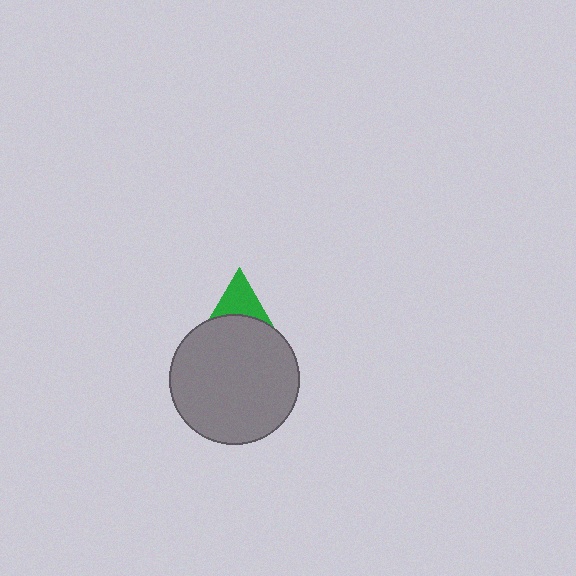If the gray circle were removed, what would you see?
You would see the complete green triangle.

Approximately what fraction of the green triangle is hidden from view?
Roughly 63% of the green triangle is hidden behind the gray circle.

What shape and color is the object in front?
The object in front is a gray circle.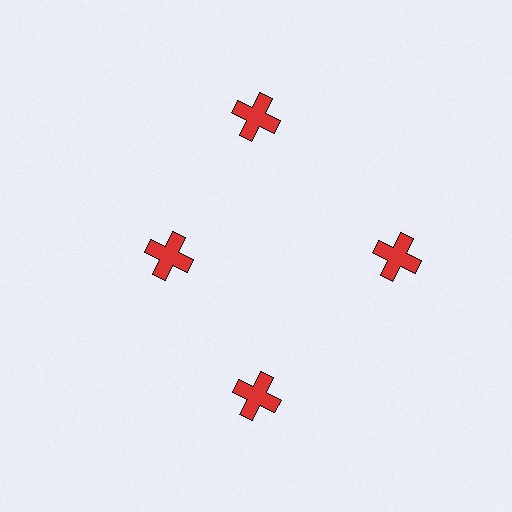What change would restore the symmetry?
The symmetry would be restored by moving it outward, back onto the ring so that all 4 crosses sit at equal angles and equal distance from the center.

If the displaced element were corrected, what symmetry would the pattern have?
It would have 4-fold rotational symmetry — the pattern would map onto itself every 90 degrees.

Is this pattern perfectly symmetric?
No. The 4 red crosses are arranged in a ring, but one element near the 9 o'clock position is pulled inward toward the center, breaking the 4-fold rotational symmetry.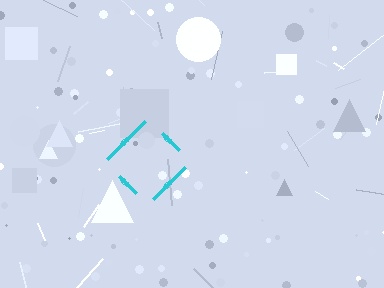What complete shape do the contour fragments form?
The contour fragments form a diamond.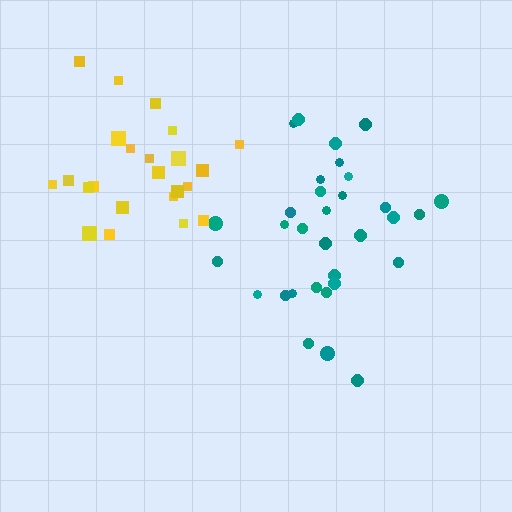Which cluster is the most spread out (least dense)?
Yellow.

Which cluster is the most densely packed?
Teal.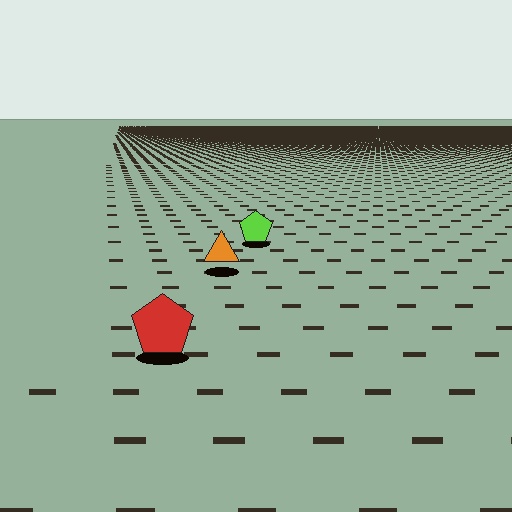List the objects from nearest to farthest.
From nearest to farthest: the red pentagon, the orange triangle, the lime pentagon.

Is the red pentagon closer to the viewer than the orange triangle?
Yes. The red pentagon is closer — you can tell from the texture gradient: the ground texture is coarser near it.